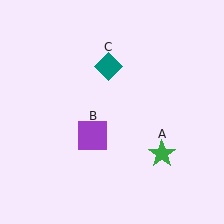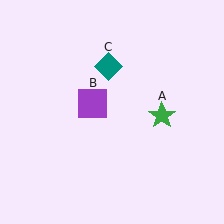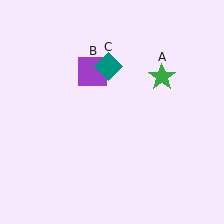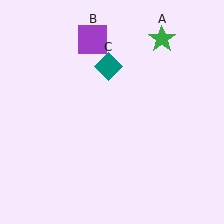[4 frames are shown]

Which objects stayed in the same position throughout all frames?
Teal diamond (object C) remained stationary.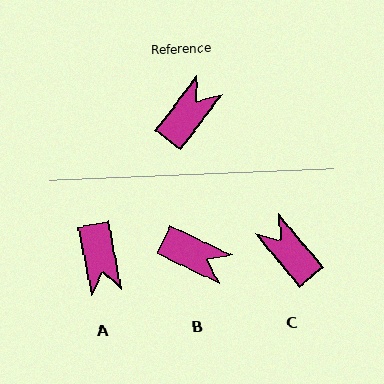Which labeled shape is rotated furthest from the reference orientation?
A, about 132 degrees away.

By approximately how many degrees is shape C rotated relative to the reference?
Approximately 78 degrees counter-clockwise.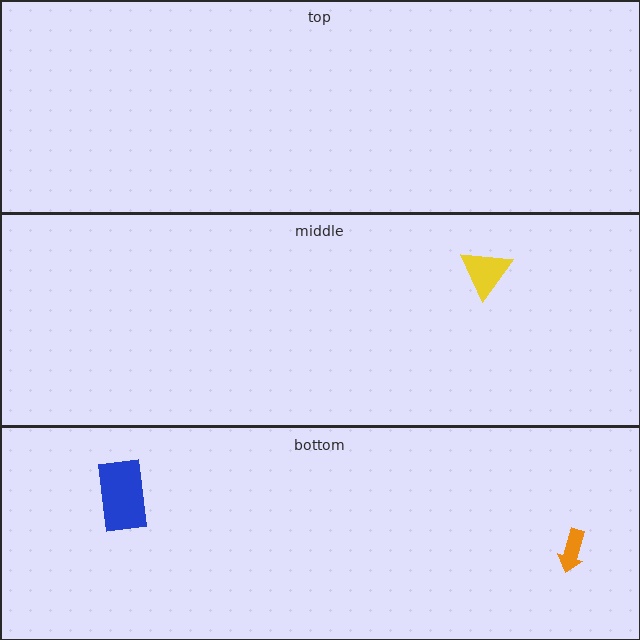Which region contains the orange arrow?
The bottom region.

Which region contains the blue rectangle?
The bottom region.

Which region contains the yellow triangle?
The middle region.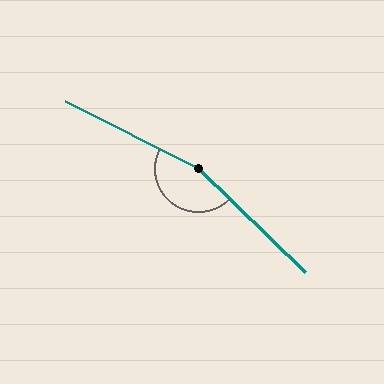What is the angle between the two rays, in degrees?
Approximately 163 degrees.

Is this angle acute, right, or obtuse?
It is obtuse.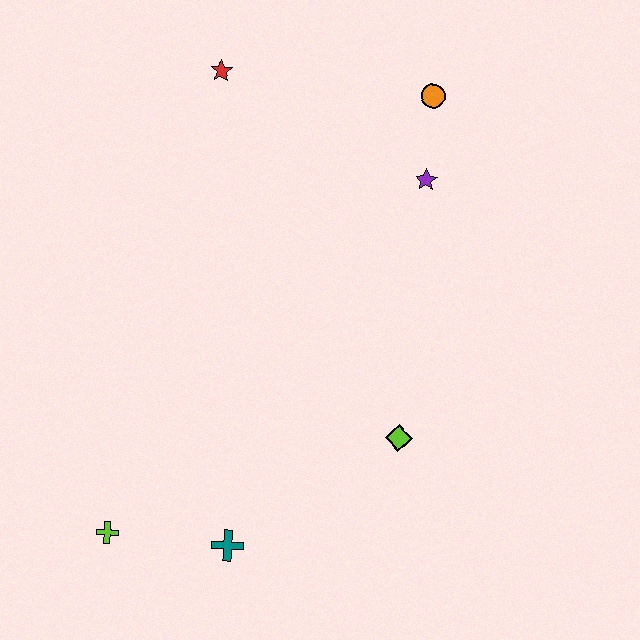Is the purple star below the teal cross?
No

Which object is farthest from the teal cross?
The orange circle is farthest from the teal cross.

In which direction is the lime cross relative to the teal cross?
The lime cross is to the left of the teal cross.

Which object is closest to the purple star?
The orange circle is closest to the purple star.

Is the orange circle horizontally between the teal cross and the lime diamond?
No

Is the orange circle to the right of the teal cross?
Yes